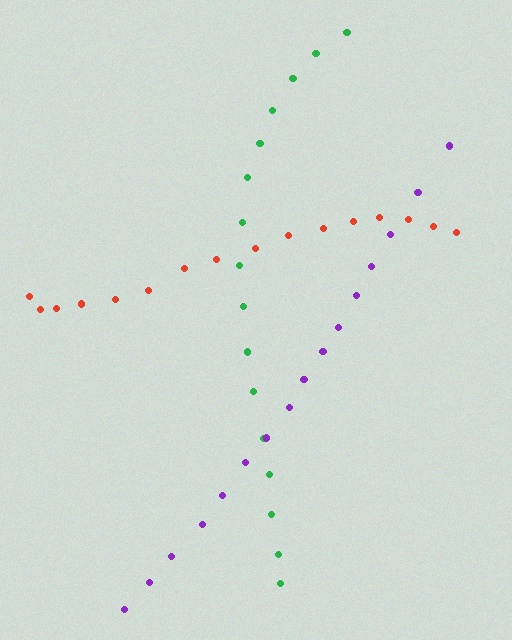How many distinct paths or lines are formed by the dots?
There are 3 distinct paths.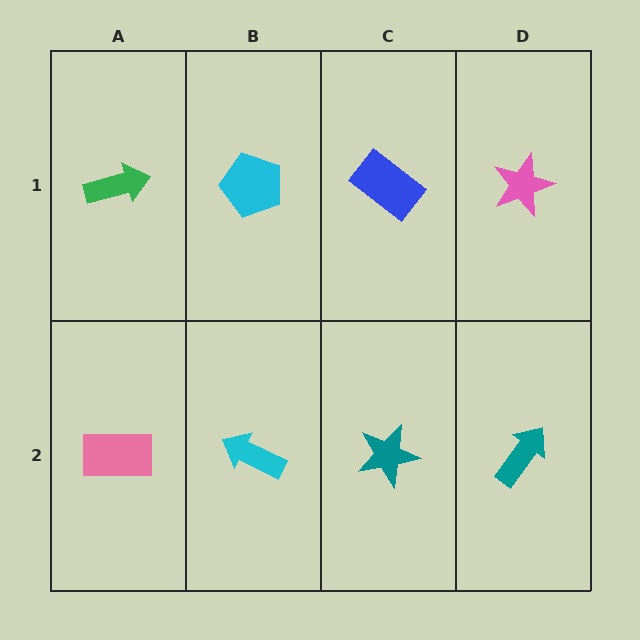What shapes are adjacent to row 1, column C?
A teal star (row 2, column C), a cyan pentagon (row 1, column B), a pink star (row 1, column D).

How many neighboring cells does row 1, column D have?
2.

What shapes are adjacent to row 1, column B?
A cyan arrow (row 2, column B), a green arrow (row 1, column A), a blue rectangle (row 1, column C).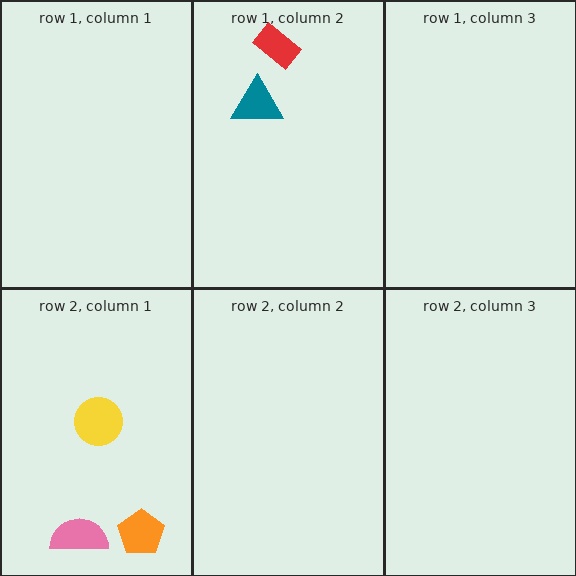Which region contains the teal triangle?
The row 1, column 2 region.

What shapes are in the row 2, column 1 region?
The pink semicircle, the orange pentagon, the yellow circle.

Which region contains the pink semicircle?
The row 2, column 1 region.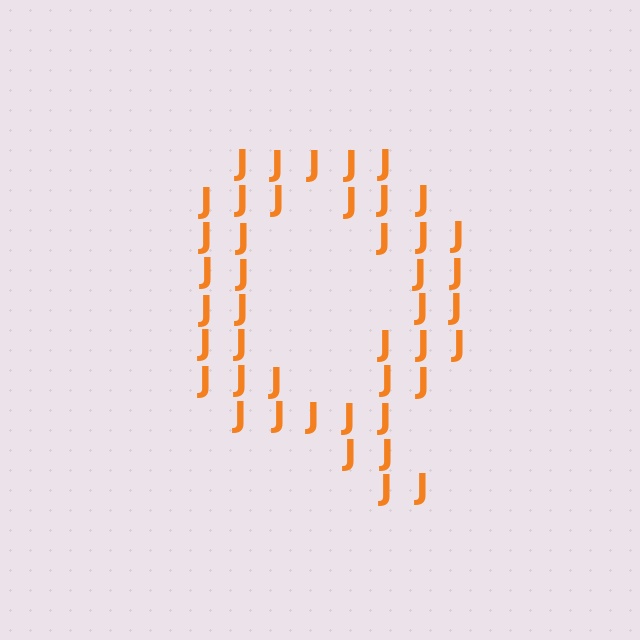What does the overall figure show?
The overall figure shows the letter Q.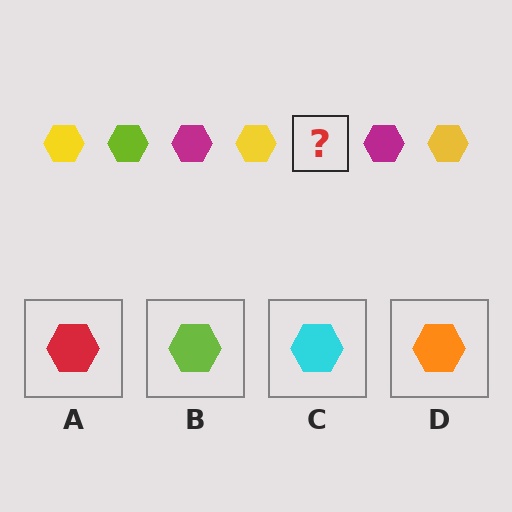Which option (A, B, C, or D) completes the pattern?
B.